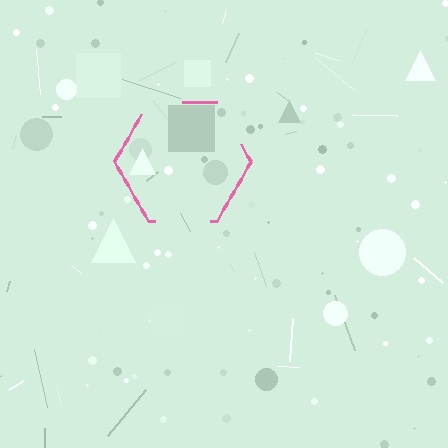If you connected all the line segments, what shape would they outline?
They would outline a hexagon.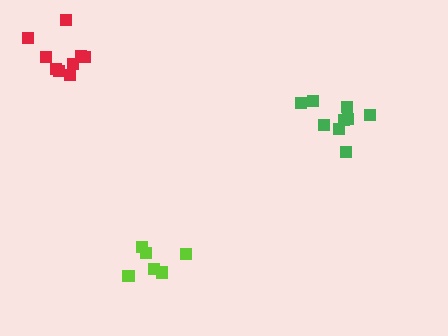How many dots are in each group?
Group 1: 9 dots, Group 2: 6 dots, Group 3: 9 dots (24 total).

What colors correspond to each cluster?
The clusters are colored: red, lime, green.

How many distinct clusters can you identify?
There are 3 distinct clusters.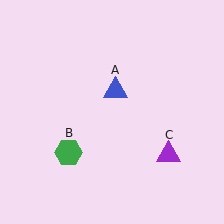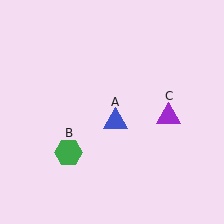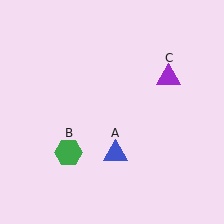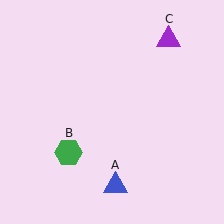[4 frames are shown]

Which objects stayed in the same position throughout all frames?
Green hexagon (object B) remained stationary.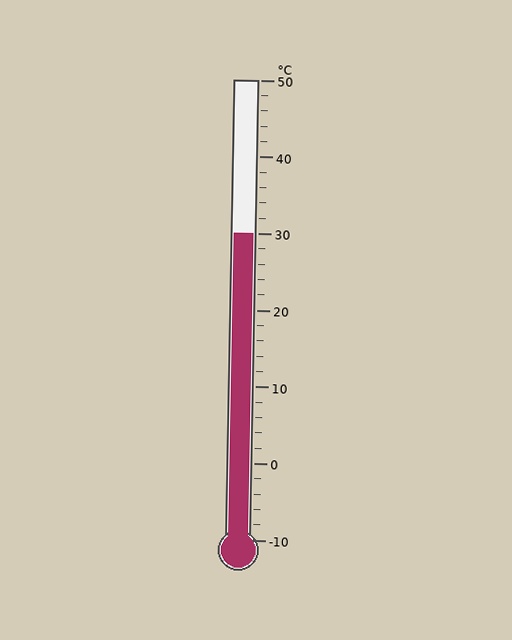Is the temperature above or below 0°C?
The temperature is above 0°C.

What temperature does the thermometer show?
The thermometer shows approximately 30°C.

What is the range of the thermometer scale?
The thermometer scale ranges from -10°C to 50°C.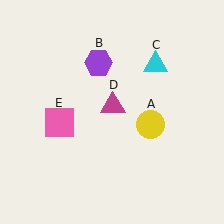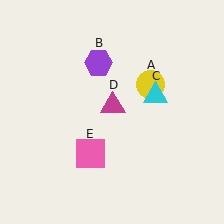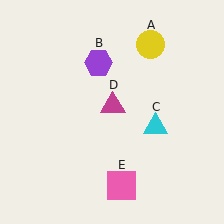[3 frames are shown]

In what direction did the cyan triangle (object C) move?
The cyan triangle (object C) moved down.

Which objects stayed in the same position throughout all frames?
Purple hexagon (object B) and magenta triangle (object D) remained stationary.